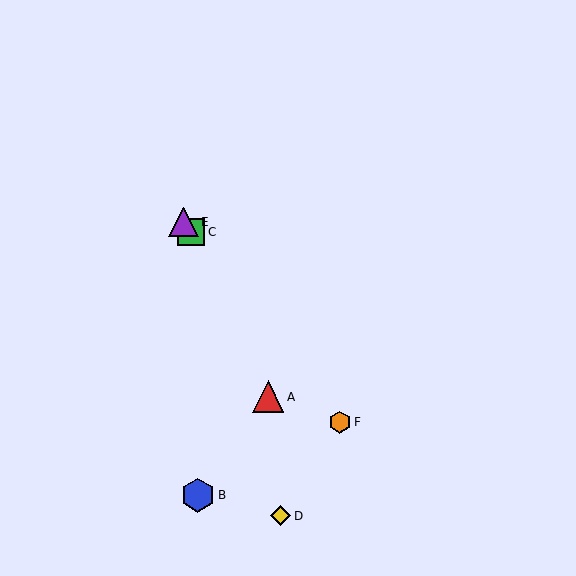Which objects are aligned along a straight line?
Objects C, E, F are aligned along a straight line.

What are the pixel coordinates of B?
Object B is at (198, 495).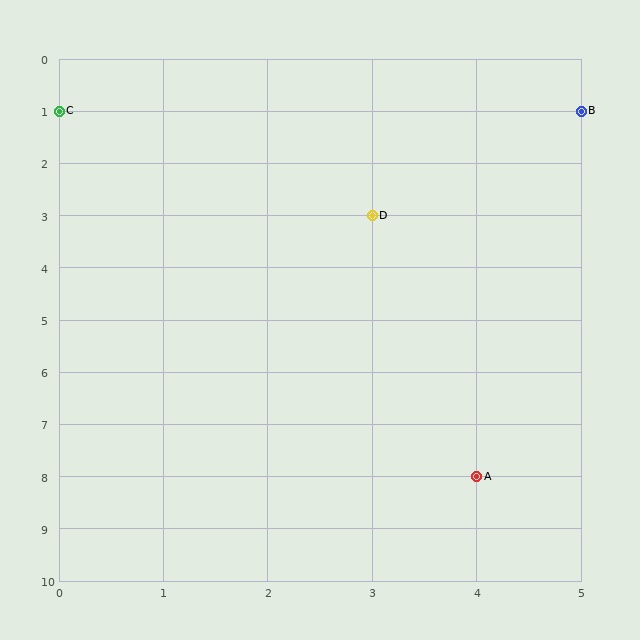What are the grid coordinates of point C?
Point C is at grid coordinates (0, 1).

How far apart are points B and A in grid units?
Points B and A are 1 column and 7 rows apart (about 7.1 grid units diagonally).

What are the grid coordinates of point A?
Point A is at grid coordinates (4, 8).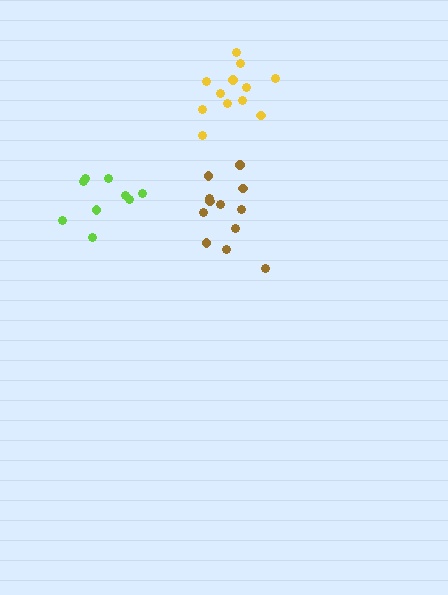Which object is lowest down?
The brown cluster is bottommost.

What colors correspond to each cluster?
The clusters are colored: brown, lime, yellow.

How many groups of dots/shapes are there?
There are 3 groups.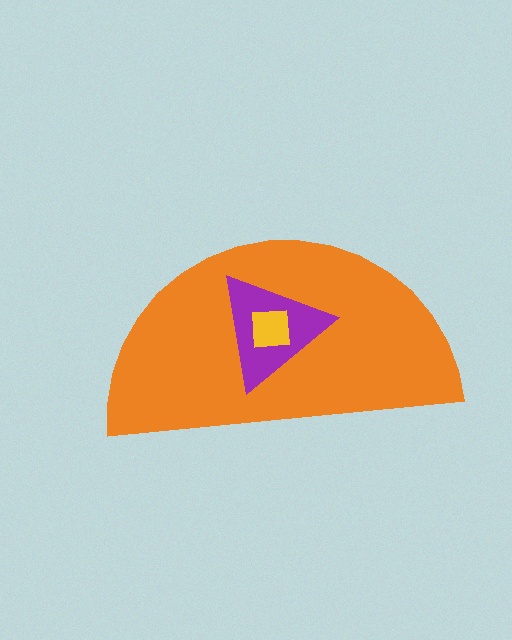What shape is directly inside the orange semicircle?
The purple triangle.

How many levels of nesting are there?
3.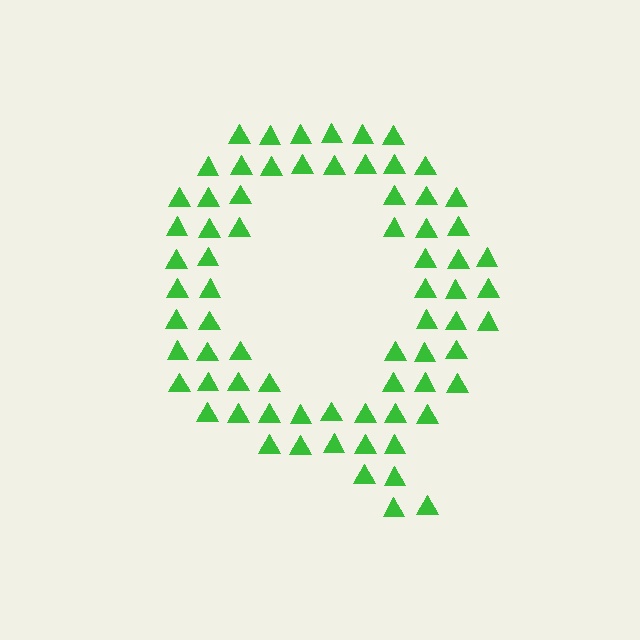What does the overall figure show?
The overall figure shows the letter Q.